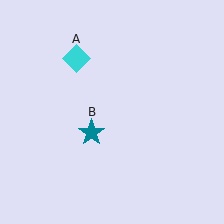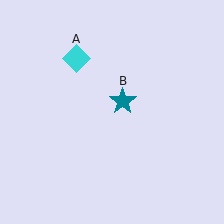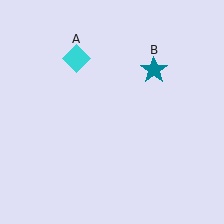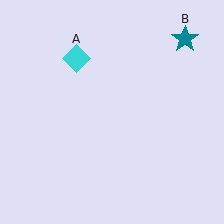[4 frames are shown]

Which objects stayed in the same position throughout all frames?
Cyan diamond (object A) remained stationary.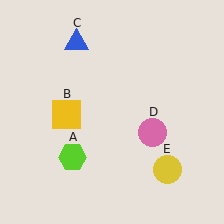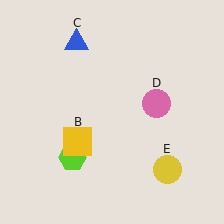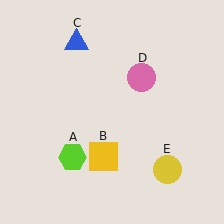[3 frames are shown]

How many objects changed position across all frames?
2 objects changed position: yellow square (object B), pink circle (object D).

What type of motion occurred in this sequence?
The yellow square (object B), pink circle (object D) rotated counterclockwise around the center of the scene.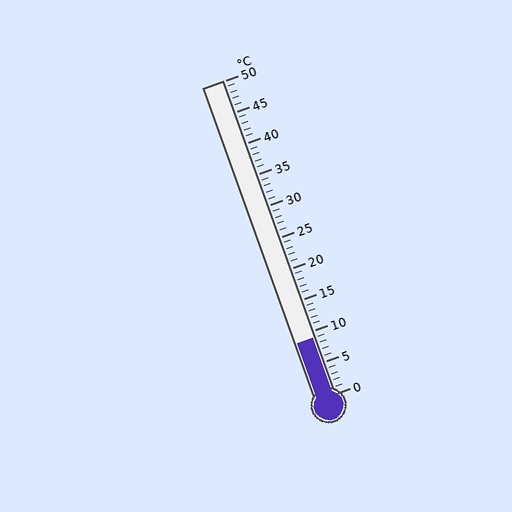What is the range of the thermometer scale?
The thermometer scale ranges from 0°C to 50°C.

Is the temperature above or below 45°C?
The temperature is below 45°C.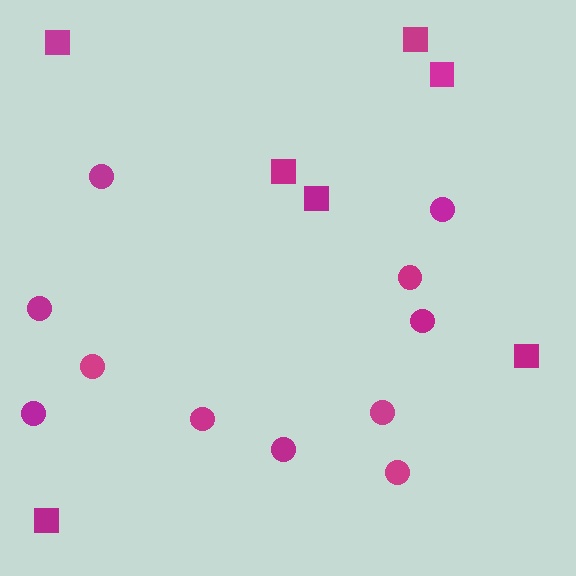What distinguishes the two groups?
There are 2 groups: one group of squares (7) and one group of circles (11).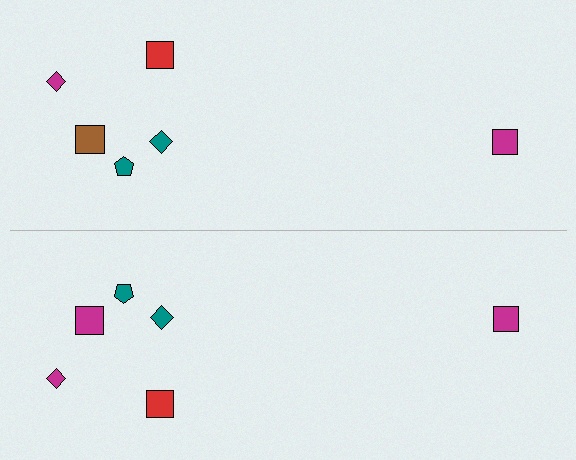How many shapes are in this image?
There are 12 shapes in this image.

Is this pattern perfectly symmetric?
No, the pattern is not perfectly symmetric. The magenta square on the bottom side breaks the symmetry — its mirror counterpart is brown.